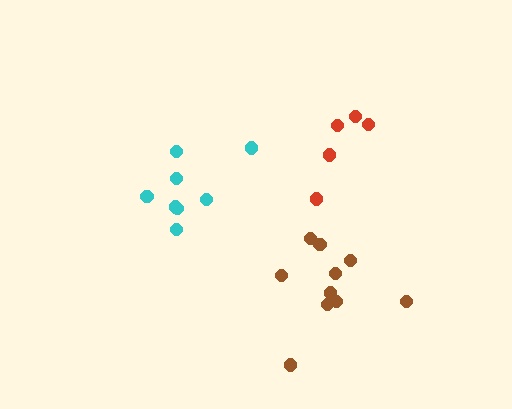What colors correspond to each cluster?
The clusters are colored: cyan, brown, red.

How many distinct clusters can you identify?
There are 3 distinct clusters.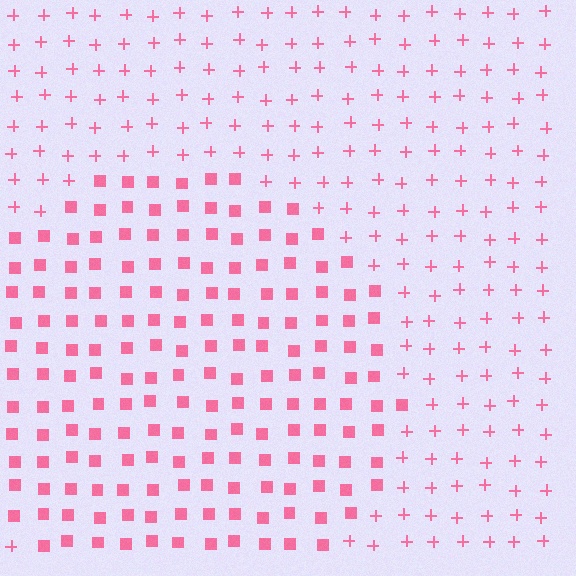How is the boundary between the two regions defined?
The boundary is defined by a change in element shape: squares inside vs. plus signs outside. All elements share the same color and spacing.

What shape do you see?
I see a circle.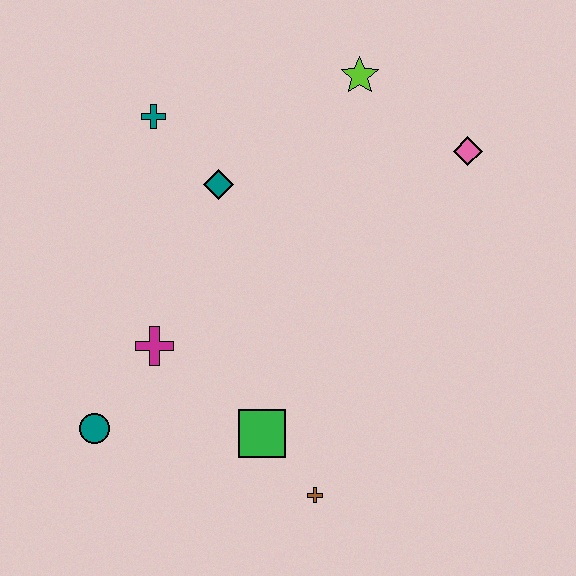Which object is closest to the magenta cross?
The teal circle is closest to the magenta cross.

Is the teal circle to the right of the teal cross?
No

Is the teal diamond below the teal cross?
Yes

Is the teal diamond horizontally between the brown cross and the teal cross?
Yes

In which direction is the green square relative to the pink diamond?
The green square is below the pink diamond.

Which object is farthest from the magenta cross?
The pink diamond is farthest from the magenta cross.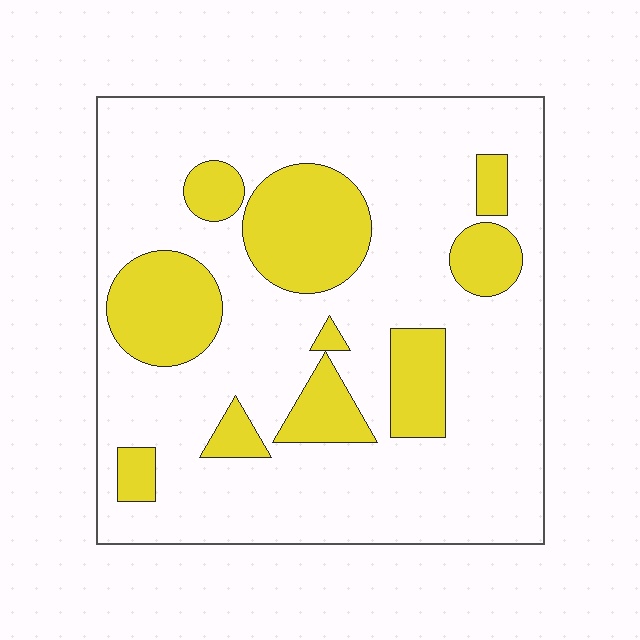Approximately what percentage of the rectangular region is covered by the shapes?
Approximately 25%.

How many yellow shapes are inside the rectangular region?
10.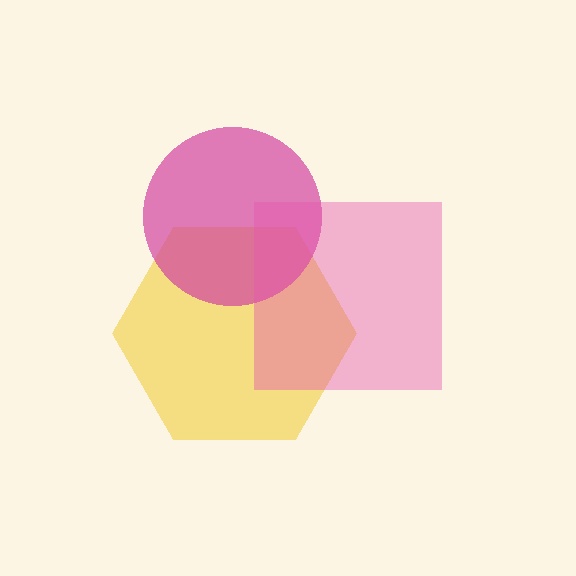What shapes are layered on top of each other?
The layered shapes are: a yellow hexagon, a magenta circle, a pink square.